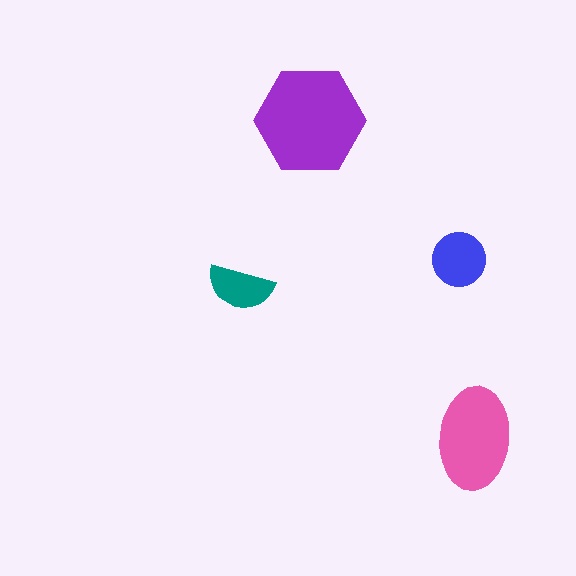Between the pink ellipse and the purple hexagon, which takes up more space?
The purple hexagon.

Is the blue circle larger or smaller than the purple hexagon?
Smaller.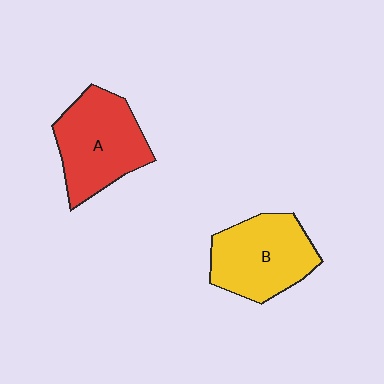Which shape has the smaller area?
Shape B (yellow).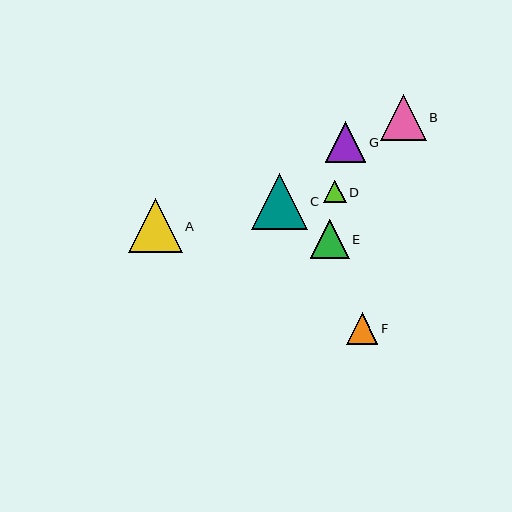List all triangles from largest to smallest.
From largest to smallest: C, A, B, G, E, F, D.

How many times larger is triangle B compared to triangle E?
Triangle B is approximately 1.2 times the size of triangle E.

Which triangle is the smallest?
Triangle D is the smallest with a size of approximately 23 pixels.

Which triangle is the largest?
Triangle C is the largest with a size of approximately 56 pixels.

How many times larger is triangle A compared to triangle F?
Triangle A is approximately 1.7 times the size of triangle F.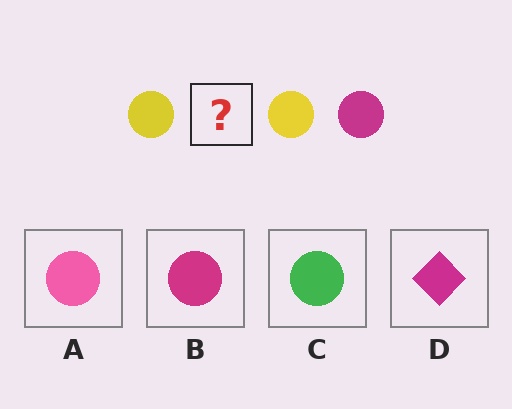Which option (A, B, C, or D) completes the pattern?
B.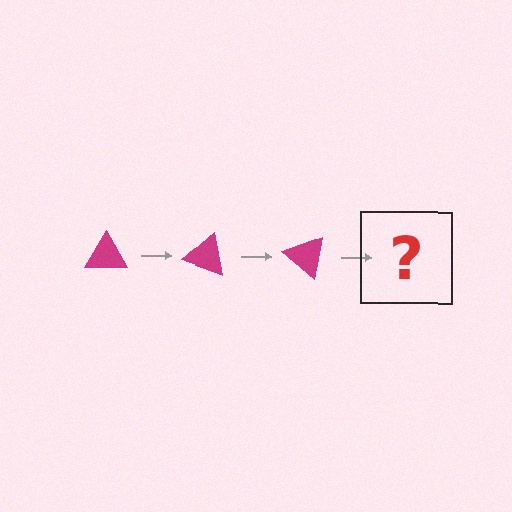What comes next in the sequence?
The next element should be a magenta triangle rotated 60 degrees.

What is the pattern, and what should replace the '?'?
The pattern is that the triangle rotates 20 degrees each step. The '?' should be a magenta triangle rotated 60 degrees.